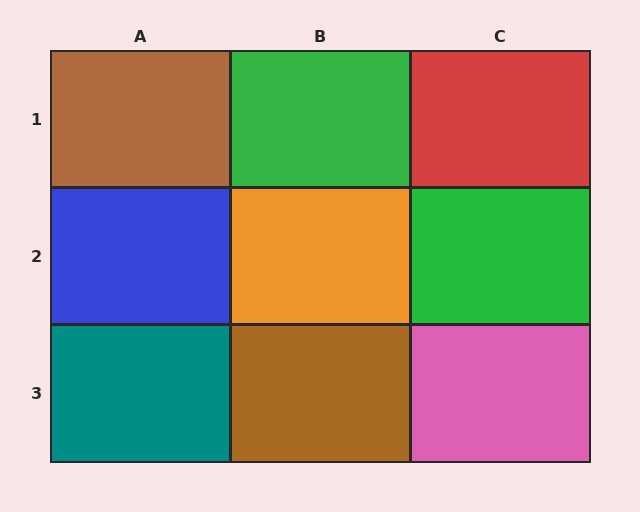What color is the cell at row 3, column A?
Teal.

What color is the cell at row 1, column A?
Brown.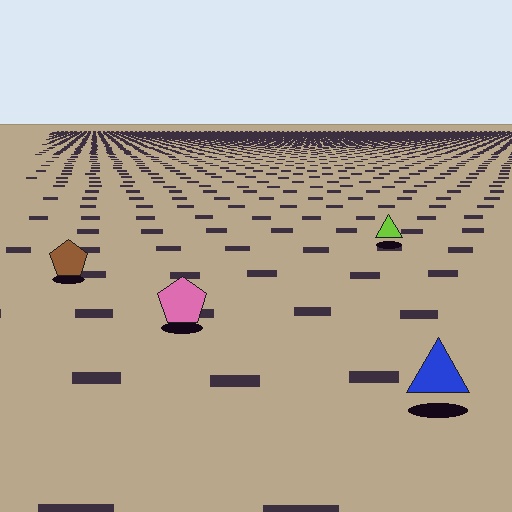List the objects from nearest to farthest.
From nearest to farthest: the blue triangle, the pink pentagon, the brown pentagon, the lime triangle.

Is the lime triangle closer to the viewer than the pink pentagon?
No. The pink pentagon is closer — you can tell from the texture gradient: the ground texture is coarser near it.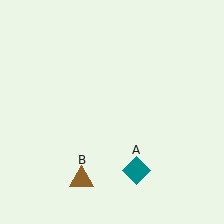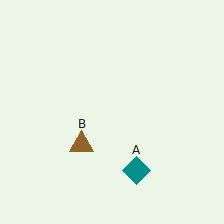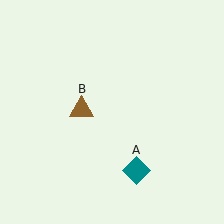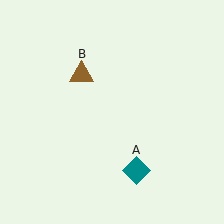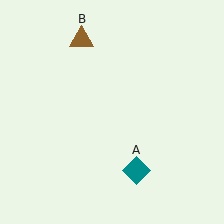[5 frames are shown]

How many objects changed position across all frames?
1 object changed position: brown triangle (object B).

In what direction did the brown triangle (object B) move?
The brown triangle (object B) moved up.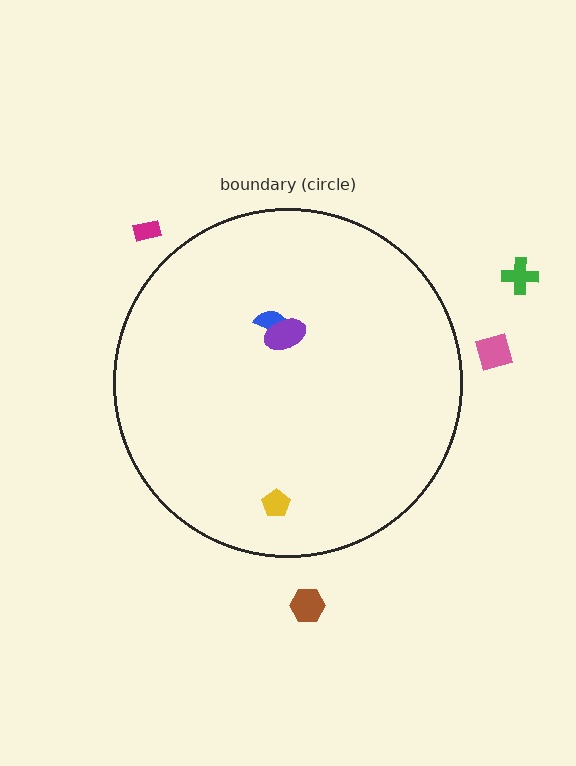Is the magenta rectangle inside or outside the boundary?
Outside.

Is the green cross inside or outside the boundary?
Outside.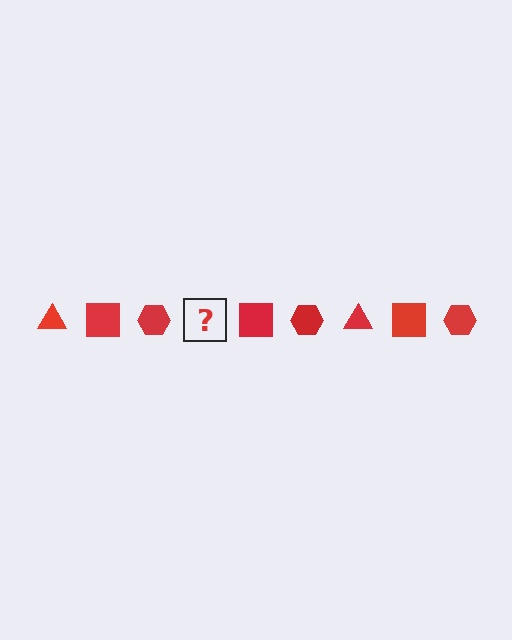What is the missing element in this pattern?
The missing element is a red triangle.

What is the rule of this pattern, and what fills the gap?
The rule is that the pattern cycles through triangle, square, hexagon shapes in red. The gap should be filled with a red triangle.